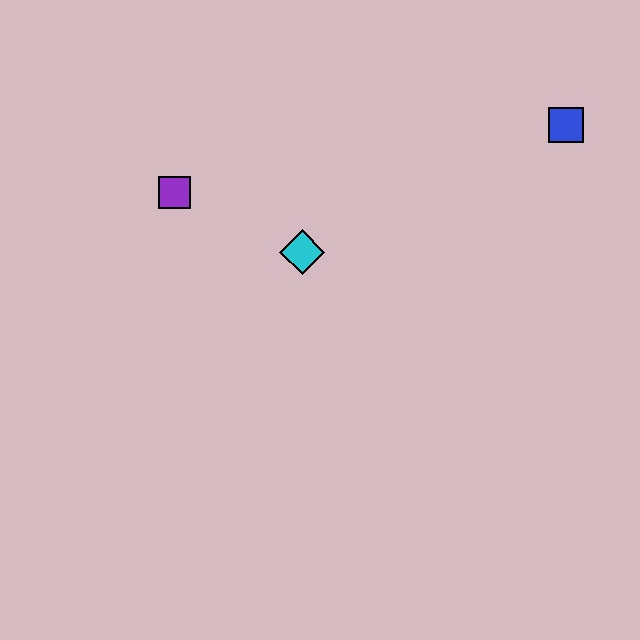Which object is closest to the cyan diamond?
The purple square is closest to the cyan diamond.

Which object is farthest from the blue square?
The purple square is farthest from the blue square.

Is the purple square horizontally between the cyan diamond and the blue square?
No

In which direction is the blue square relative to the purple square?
The blue square is to the right of the purple square.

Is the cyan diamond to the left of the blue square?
Yes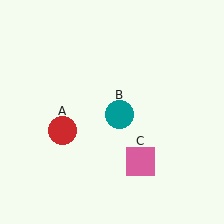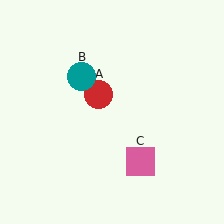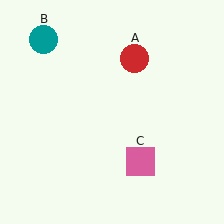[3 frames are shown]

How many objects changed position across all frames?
2 objects changed position: red circle (object A), teal circle (object B).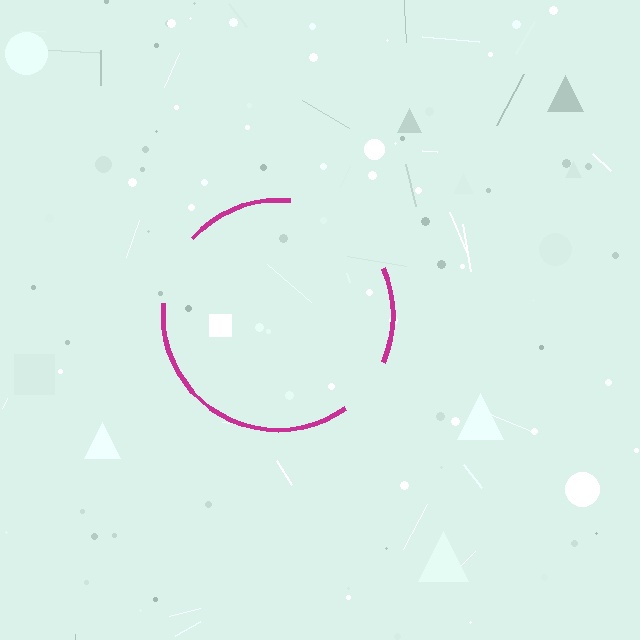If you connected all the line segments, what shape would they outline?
They would outline a circle.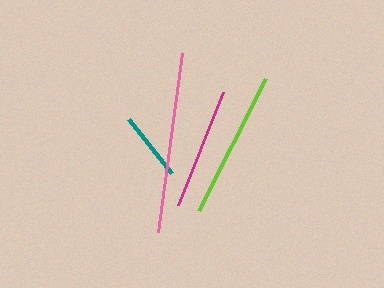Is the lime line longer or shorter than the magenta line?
The lime line is longer than the magenta line.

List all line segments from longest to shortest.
From longest to shortest: pink, lime, magenta, teal.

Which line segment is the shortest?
The teal line is the shortest at approximately 69 pixels.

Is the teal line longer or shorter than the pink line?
The pink line is longer than the teal line.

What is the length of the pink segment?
The pink segment is approximately 181 pixels long.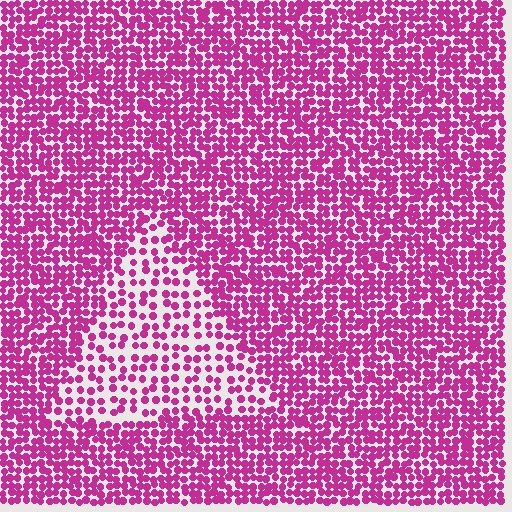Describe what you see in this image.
The image contains small magenta elements arranged at two different densities. A triangle-shaped region is visible where the elements are less densely packed than the surrounding area.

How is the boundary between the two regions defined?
The boundary is defined by a change in element density (approximately 2.0x ratio). All elements are the same color, size, and shape.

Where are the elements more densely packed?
The elements are more densely packed outside the triangle boundary.